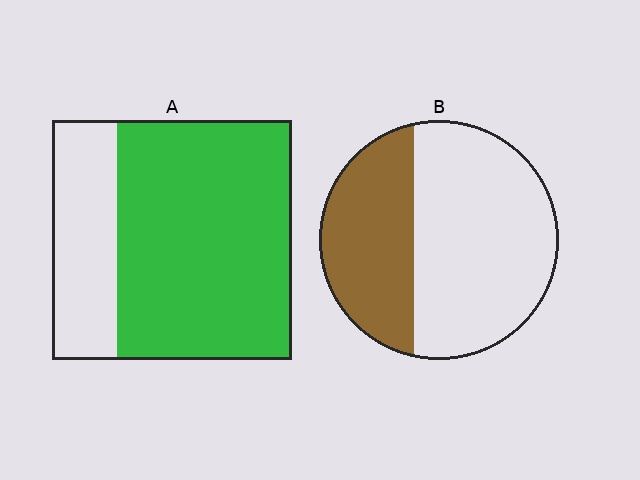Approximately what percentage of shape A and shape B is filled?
A is approximately 75% and B is approximately 35%.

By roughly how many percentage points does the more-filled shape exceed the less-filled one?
By roughly 35 percentage points (A over B).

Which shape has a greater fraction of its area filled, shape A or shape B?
Shape A.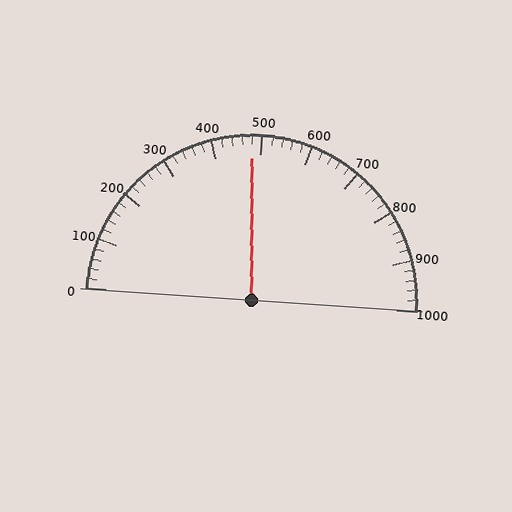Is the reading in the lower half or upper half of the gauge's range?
The reading is in the lower half of the range (0 to 1000).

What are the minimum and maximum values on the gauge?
The gauge ranges from 0 to 1000.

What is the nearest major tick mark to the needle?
The nearest major tick mark is 500.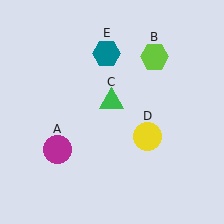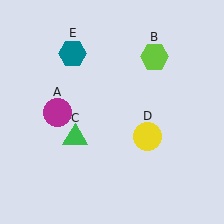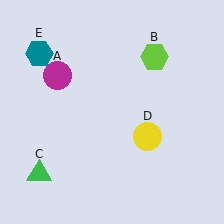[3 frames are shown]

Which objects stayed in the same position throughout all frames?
Lime hexagon (object B) and yellow circle (object D) remained stationary.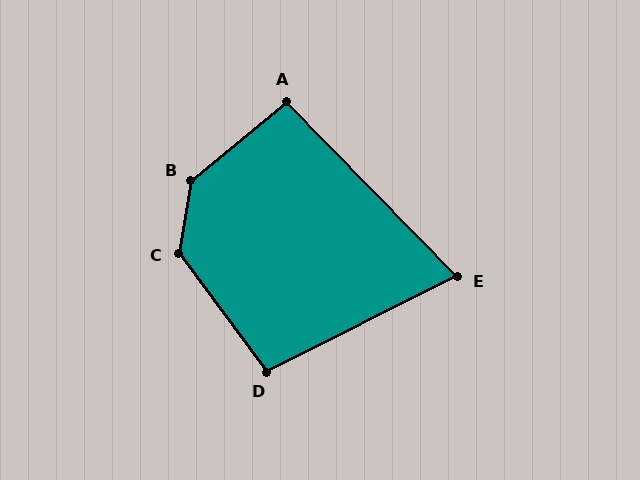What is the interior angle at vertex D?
Approximately 100 degrees (obtuse).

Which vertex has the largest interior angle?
B, at approximately 139 degrees.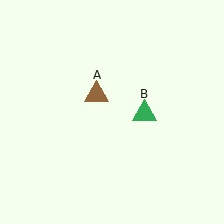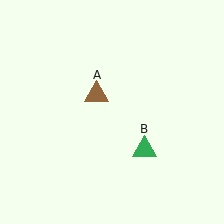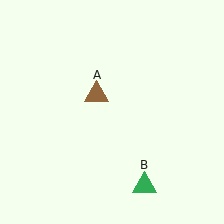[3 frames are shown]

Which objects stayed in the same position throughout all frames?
Brown triangle (object A) remained stationary.